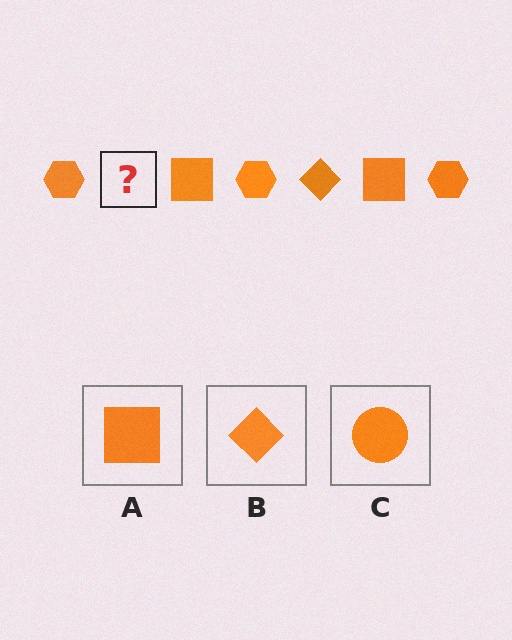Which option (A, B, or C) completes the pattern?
B.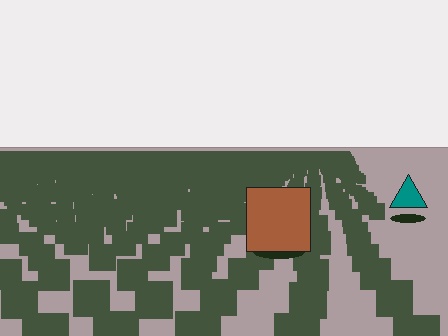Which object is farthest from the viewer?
The teal triangle is farthest from the viewer. It appears smaller and the ground texture around it is denser.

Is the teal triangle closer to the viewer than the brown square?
No. The brown square is closer — you can tell from the texture gradient: the ground texture is coarser near it.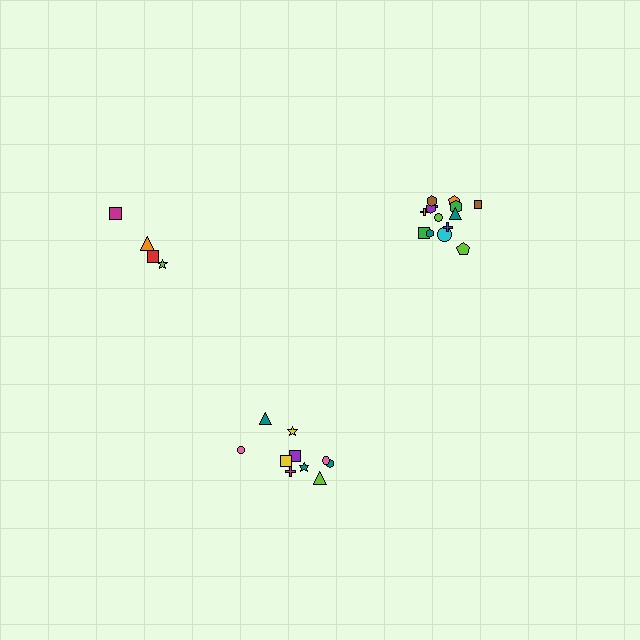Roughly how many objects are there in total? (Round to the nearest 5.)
Roughly 30 objects in total.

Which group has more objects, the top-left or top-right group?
The top-right group.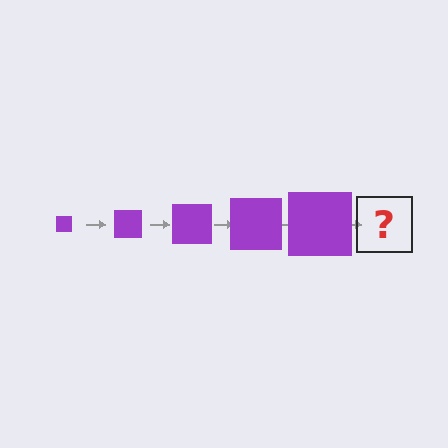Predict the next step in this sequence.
The next step is a purple square, larger than the previous one.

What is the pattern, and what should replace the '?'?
The pattern is that the square gets progressively larger each step. The '?' should be a purple square, larger than the previous one.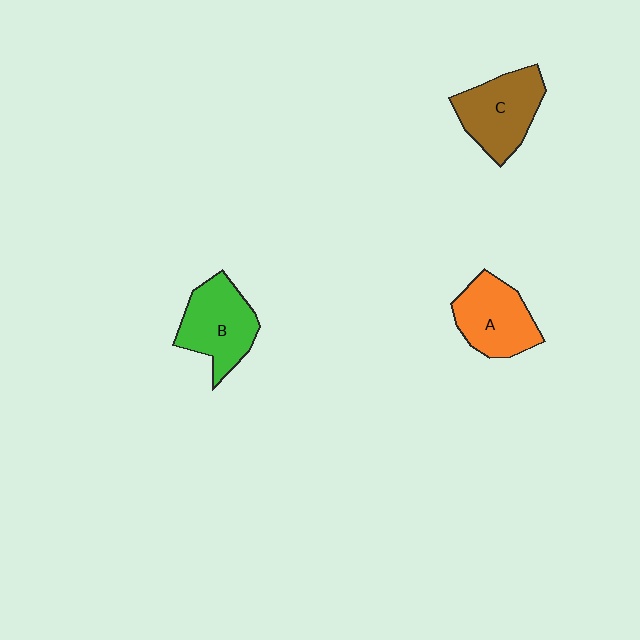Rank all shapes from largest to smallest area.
From largest to smallest: C (brown), B (green), A (orange).